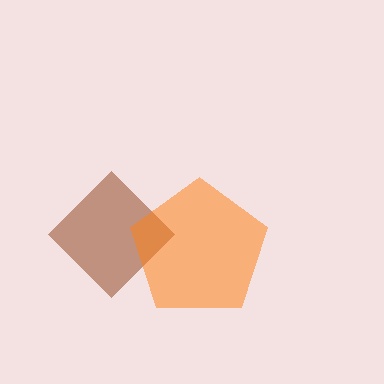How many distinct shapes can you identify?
There are 2 distinct shapes: a brown diamond, an orange pentagon.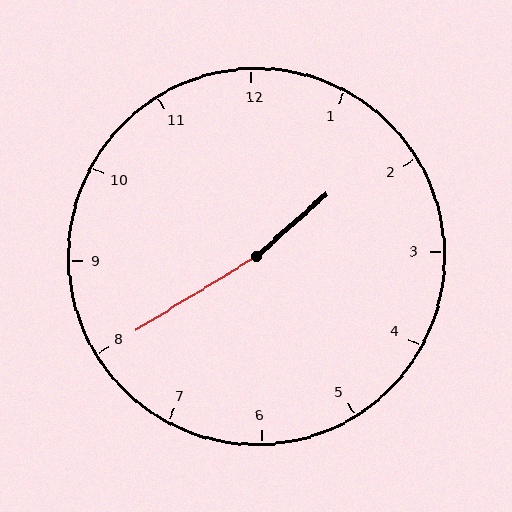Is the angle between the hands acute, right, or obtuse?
It is obtuse.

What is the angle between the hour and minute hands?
Approximately 170 degrees.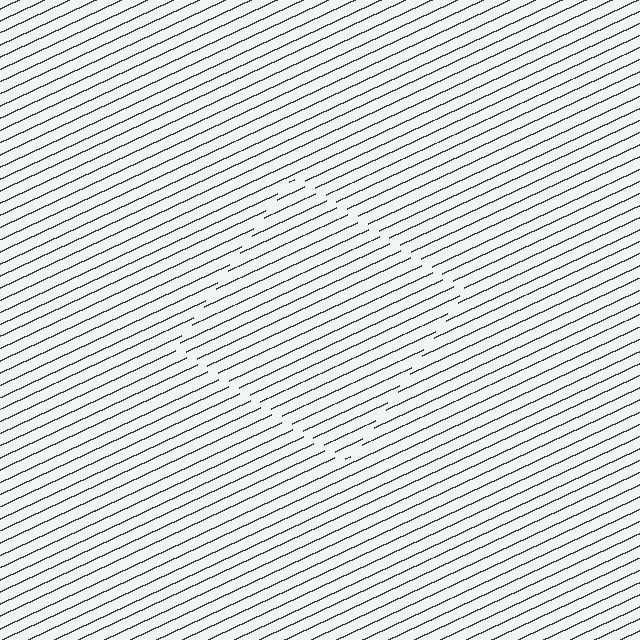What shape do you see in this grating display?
An illusory square. The interior of the shape contains the same grating, shifted by half a period — the contour is defined by the phase discontinuity where line-ends from the inner and outer gratings abut.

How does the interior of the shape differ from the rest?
The interior of the shape contains the same grating, shifted by half a period — the contour is defined by the phase discontinuity where line-ends from the inner and outer gratings abut.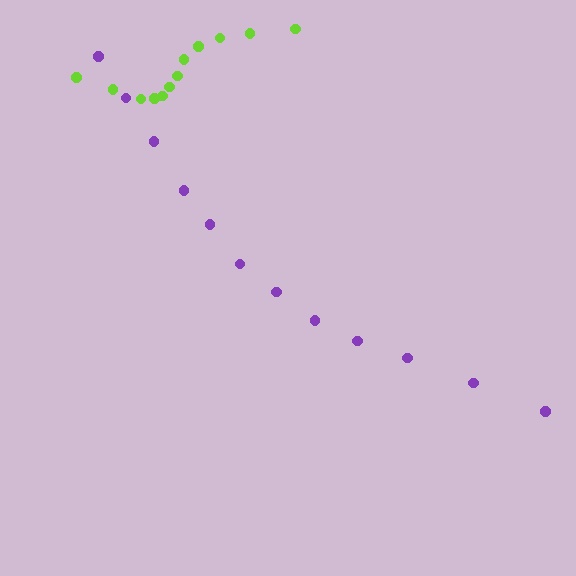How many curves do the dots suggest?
There are 2 distinct paths.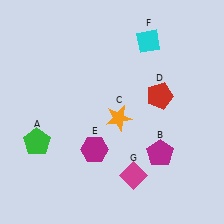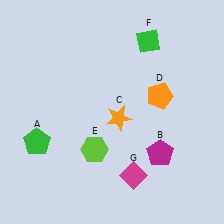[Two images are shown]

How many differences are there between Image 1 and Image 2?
There are 3 differences between the two images.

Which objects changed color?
D changed from red to orange. E changed from magenta to lime. F changed from cyan to green.